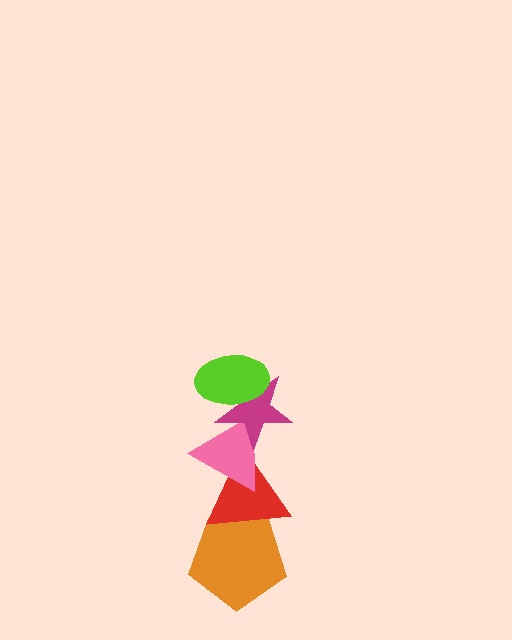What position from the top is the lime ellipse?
The lime ellipse is 1st from the top.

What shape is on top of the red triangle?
The pink triangle is on top of the red triangle.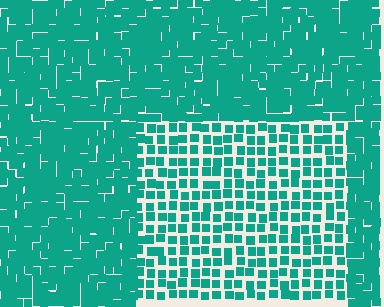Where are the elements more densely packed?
The elements are more densely packed outside the rectangle boundary.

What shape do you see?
I see a rectangle.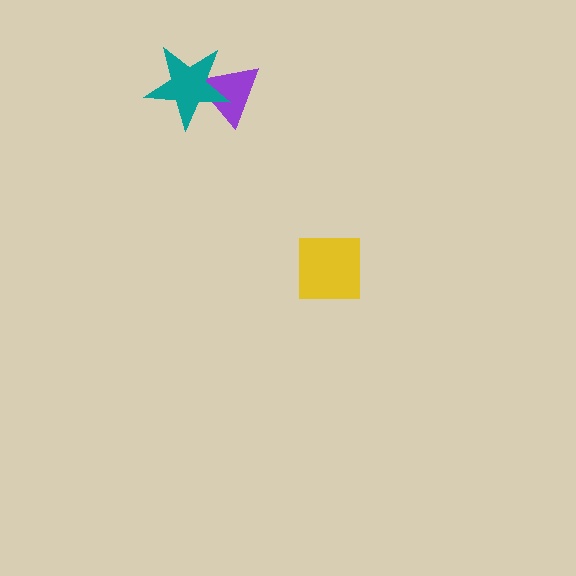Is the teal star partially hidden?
No, no other shape covers it.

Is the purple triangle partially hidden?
Yes, it is partially covered by another shape.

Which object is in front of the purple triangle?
The teal star is in front of the purple triangle.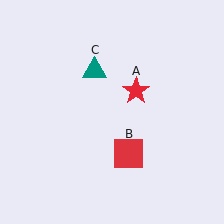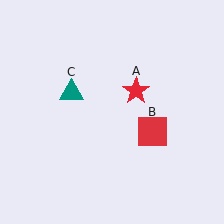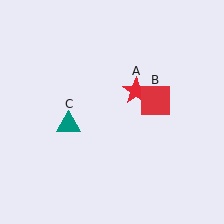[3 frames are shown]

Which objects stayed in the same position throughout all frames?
Red star (object A) remained stationary.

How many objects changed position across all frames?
2 objects changed position: red square (object B), teal triangle (object C).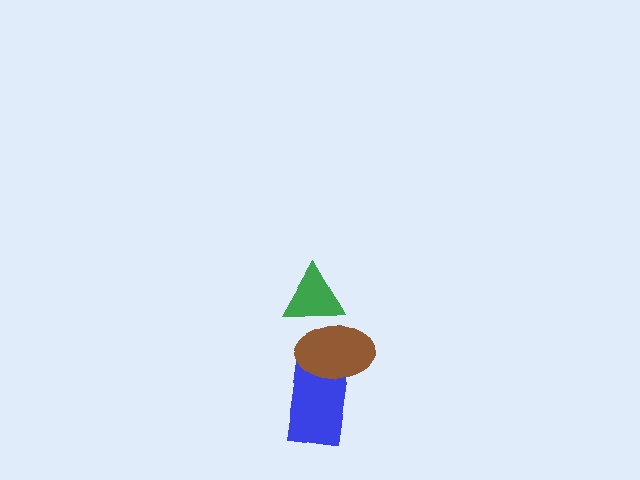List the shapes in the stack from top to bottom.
From top to bottom: the green triangle, the brown ellipse, the blue rectangle.